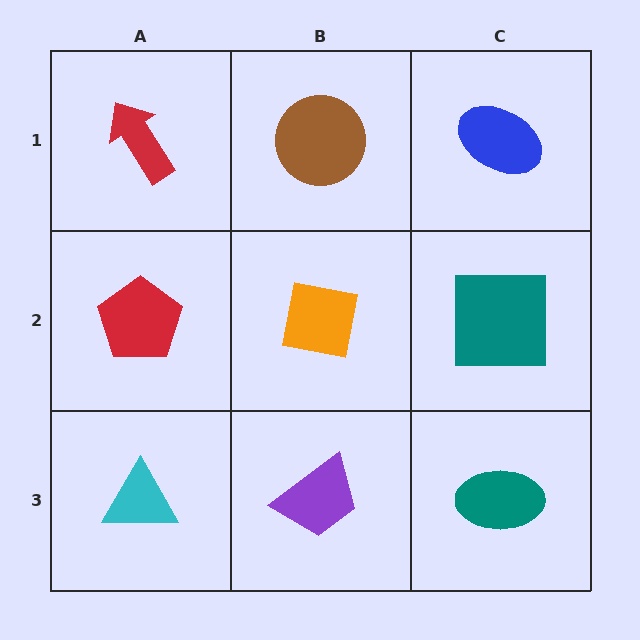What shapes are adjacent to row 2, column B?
A brown circle (row 1, column B), a purple trapezoid (row 3, column B), a red pentagon (row 2, column A), a teal square (row 2, column C).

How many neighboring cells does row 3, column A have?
2.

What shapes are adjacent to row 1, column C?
A teal square (row 2, column C), a brown circle (row 1, column B).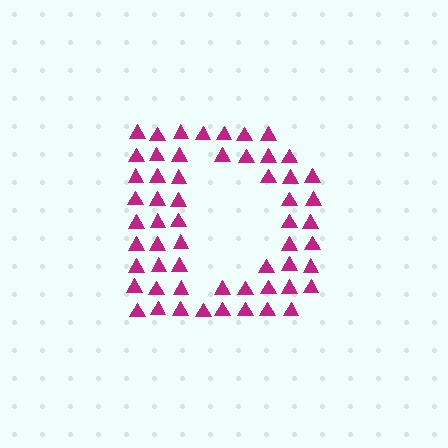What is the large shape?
The large shape is the letter D.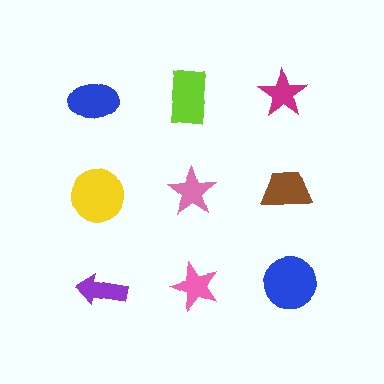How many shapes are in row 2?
3 shapes.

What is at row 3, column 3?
A blue circle.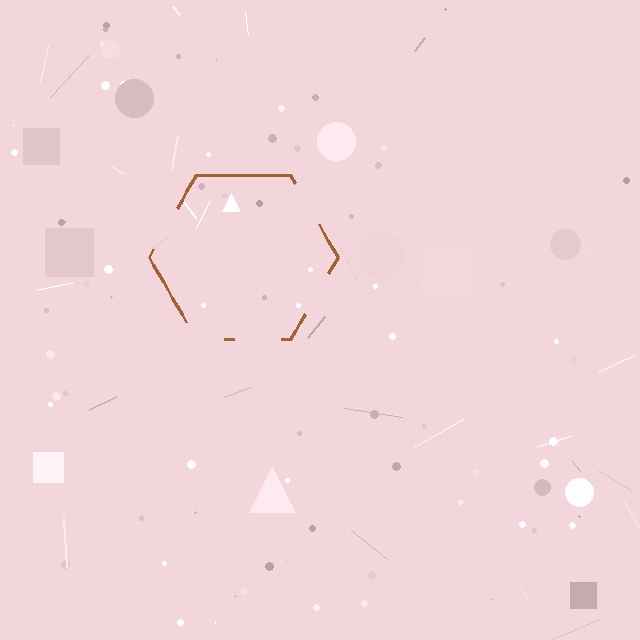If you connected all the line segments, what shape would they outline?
They would outline a hexagon.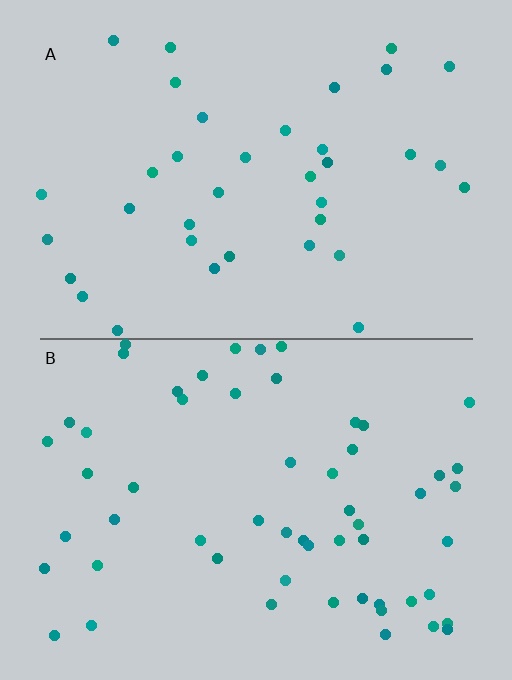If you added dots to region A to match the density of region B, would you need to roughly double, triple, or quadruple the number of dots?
Approximately double.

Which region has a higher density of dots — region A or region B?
B (the bottom).